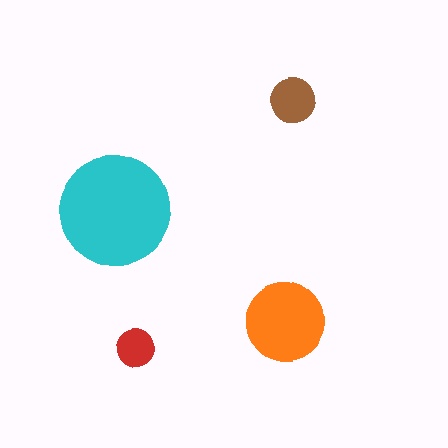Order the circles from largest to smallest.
the cyan one, the orange one, the brown one, the red one.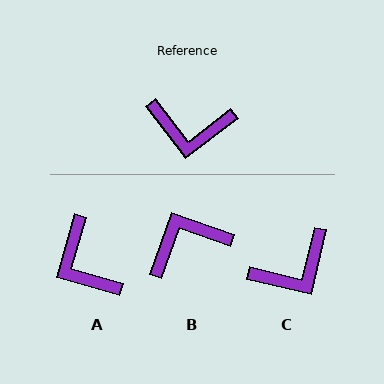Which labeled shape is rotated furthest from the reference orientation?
B, about 147 degrees away.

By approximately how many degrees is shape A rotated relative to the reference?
Approximately 53 degrees clockwise.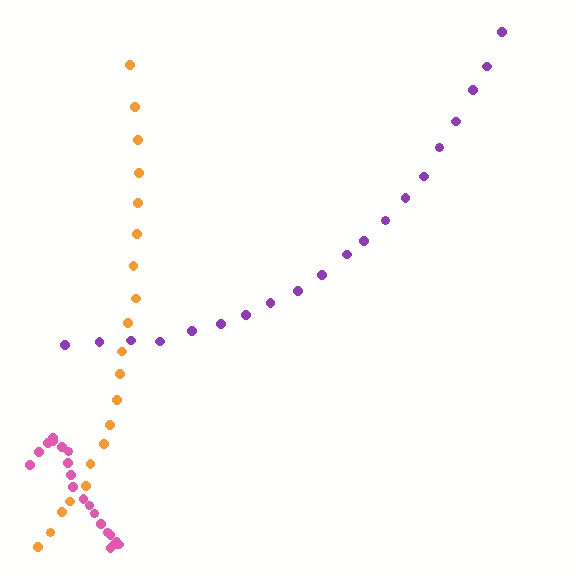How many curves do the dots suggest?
There are 3 distinct paths.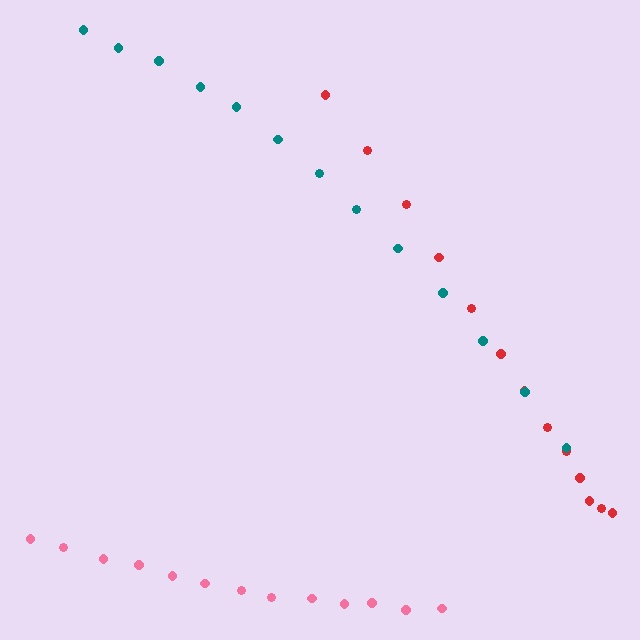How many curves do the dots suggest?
There are 3 distinct paths.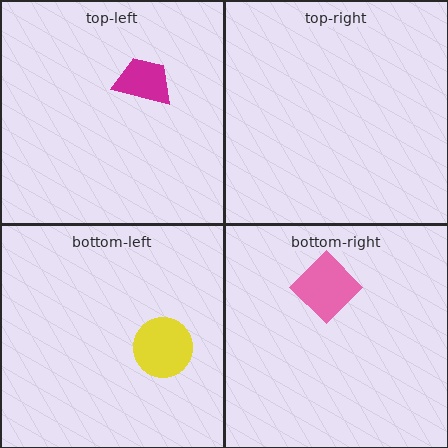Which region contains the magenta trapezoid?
The top-left region.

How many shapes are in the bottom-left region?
1.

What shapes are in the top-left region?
The magenta trapezoid.